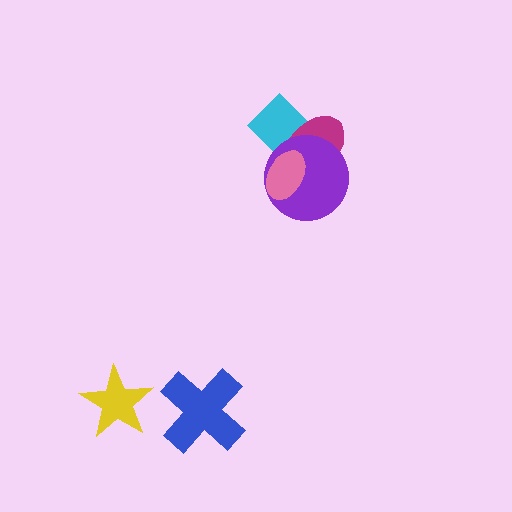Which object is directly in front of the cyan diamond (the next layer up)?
The magenta ellipse is directly in front of the cyan diamond.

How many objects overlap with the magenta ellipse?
3 objects overlap with the magenta ellipse.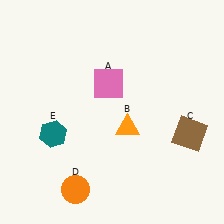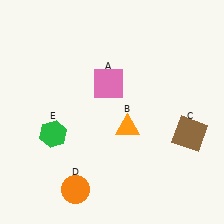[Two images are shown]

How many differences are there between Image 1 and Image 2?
There is 1 difference between the two images.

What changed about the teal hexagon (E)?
In Image 1, E is teal. In Image 2, it changed to green.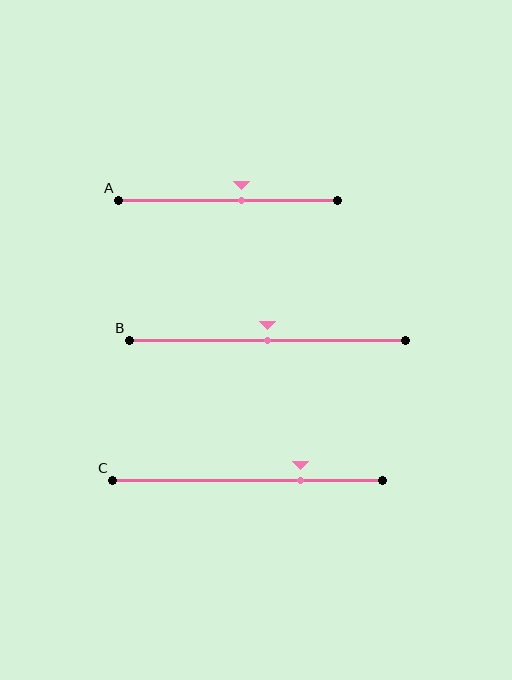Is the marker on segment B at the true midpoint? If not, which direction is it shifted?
Yes, the marker on segment B is at the true midpoint.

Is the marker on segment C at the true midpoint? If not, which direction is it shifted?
No, the marker on segment C is shifted to the right by about 20% of the segment length.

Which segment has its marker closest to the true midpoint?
Segment B has its marker closest to the true midpoint.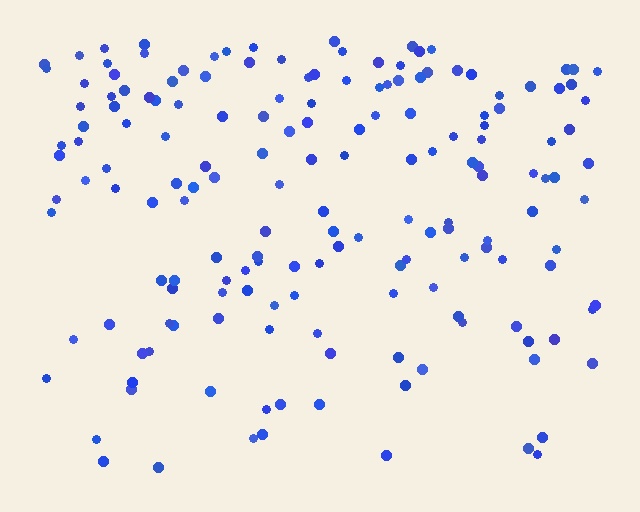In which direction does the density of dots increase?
From bottom to top, with the top side densest.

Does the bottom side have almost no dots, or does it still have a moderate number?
Still a moderate number, just noticeably fewer than the top.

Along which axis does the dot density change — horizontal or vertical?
Vertical.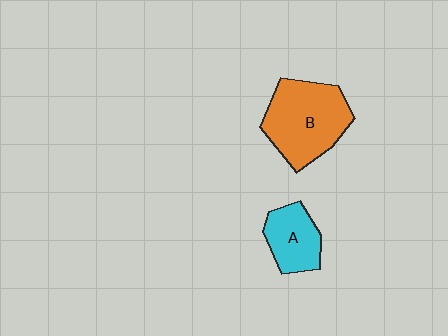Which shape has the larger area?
Shape B (orange).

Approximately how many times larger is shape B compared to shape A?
Approximately 1.8 times.